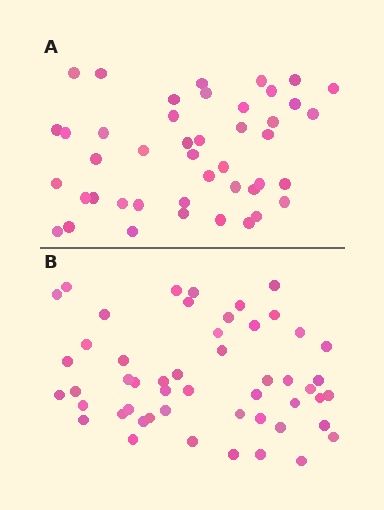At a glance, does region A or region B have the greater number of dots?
Region B (the bottom region) has more dots.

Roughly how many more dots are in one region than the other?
Region B has roughly 8 or so more dots than region A.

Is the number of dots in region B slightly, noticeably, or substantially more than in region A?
Region B has only slightly more — the two regions are fairly close. The ratio is roughly 1.2 to 1.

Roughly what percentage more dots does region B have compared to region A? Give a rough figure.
About 15% more.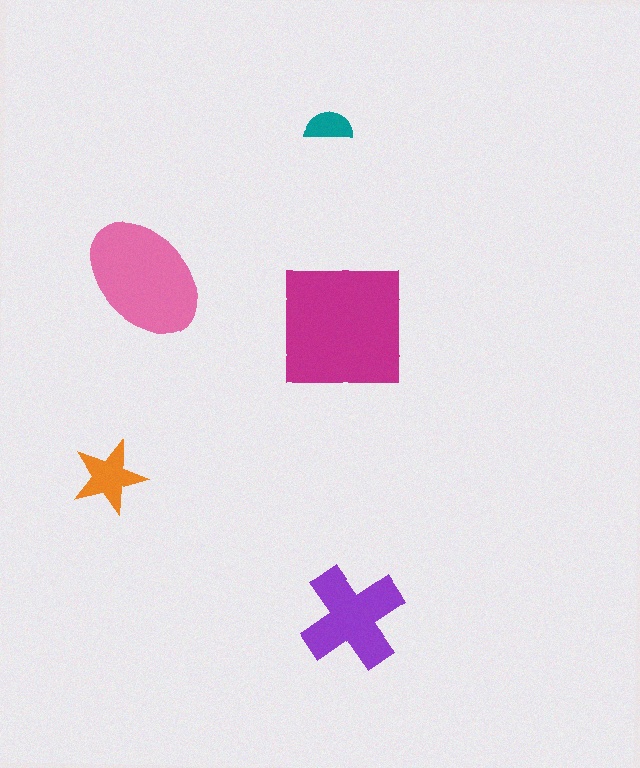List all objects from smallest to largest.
The teal semicircle, the orange star, the purple cross, the pink ellipse, the magenta square.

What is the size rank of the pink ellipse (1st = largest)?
2nd.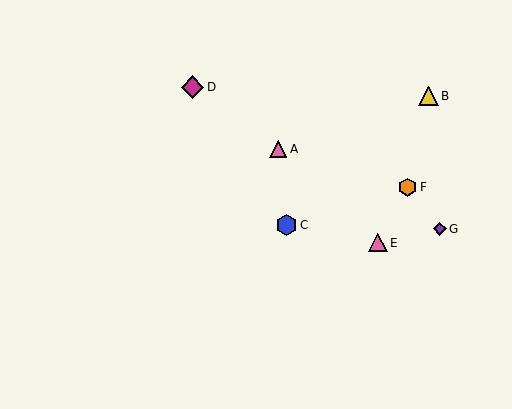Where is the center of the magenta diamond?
The center of the magenta diamond is at (193, 87).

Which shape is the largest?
The magenta diamond (labeled D) is the largest.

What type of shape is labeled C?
Shape C is a blue hexagon.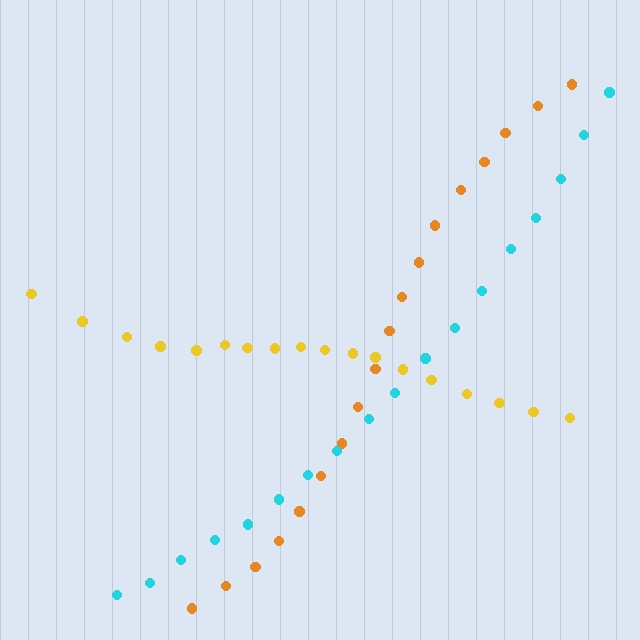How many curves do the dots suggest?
There are 3 distinct paths.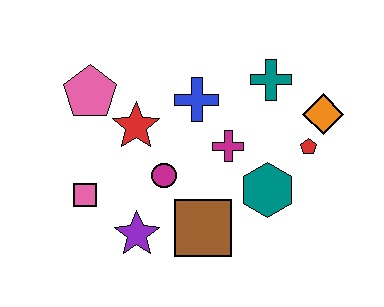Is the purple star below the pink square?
Yes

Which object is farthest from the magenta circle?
The orange diamond is farthest from the magenta circle.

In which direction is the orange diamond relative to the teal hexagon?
The orange diamond is above the teal hexagon.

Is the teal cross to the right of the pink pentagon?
Yes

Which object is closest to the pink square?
The purple star is closest to the pink square.